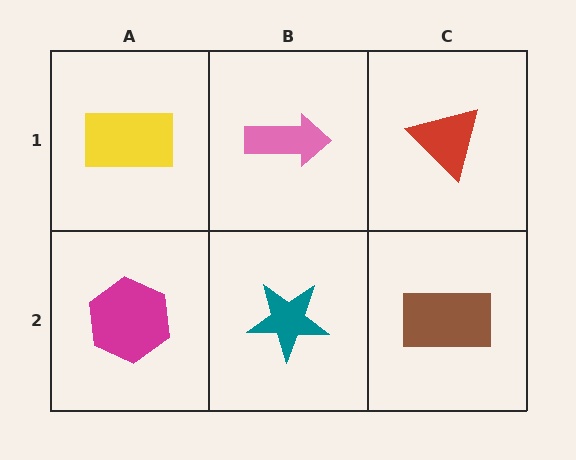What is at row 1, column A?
A yellow rectangle.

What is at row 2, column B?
A teal star.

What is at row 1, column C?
A red triangle.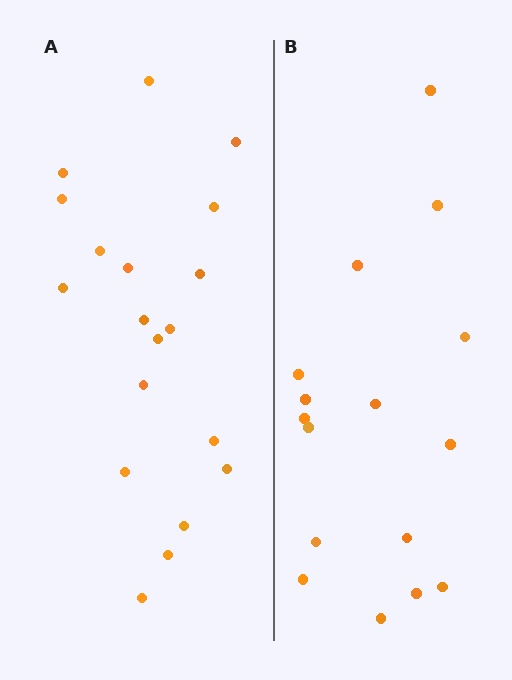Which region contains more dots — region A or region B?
Region A (the left region) has more dots.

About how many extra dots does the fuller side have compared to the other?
Region A has just a few more — roughly 2 or 3 more dots than region B.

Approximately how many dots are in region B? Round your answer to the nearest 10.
About 20 dots. (The exact count is 16, which rounds to 20.)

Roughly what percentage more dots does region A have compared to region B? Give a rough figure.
About 20% more.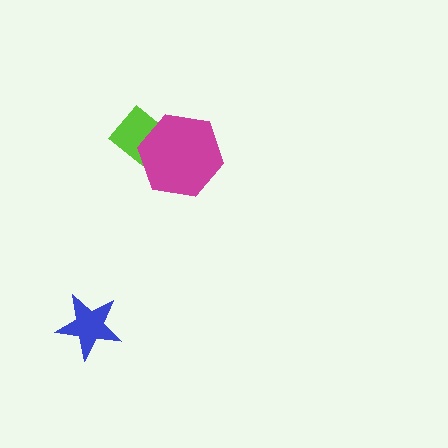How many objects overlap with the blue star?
0 objects overlap with the blue star.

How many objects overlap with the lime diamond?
1 object overlaps with the lime diamond.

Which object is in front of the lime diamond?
The magenta hexagon is in front of the lime diamond.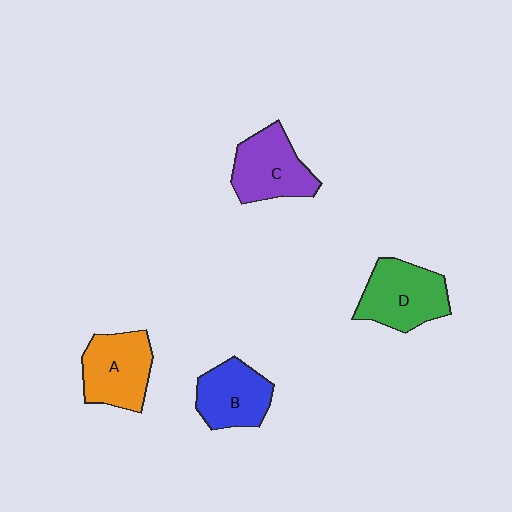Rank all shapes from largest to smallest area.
From largest to smallest: D (green), A (orange), C (purple), B (blue).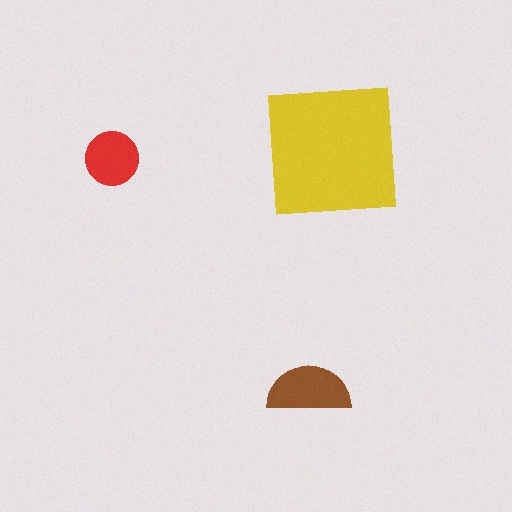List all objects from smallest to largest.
The red circle, the brown semicircle, the yellow square.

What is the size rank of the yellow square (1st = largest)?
1st.